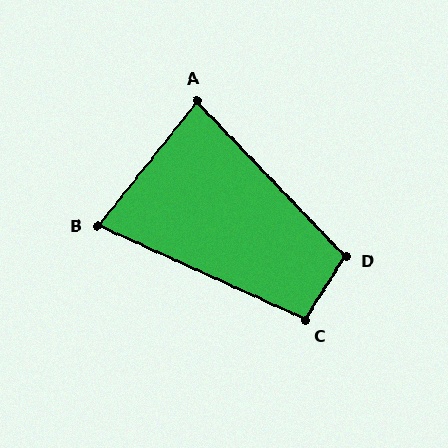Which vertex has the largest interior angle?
D, at approximately 104 degrees.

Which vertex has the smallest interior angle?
B, at approximately 76 degrees.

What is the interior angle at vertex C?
Approximately 98 degrees (obtuse).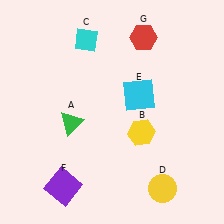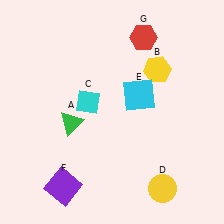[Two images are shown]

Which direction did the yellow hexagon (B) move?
The yellow hexagon (B) moved up.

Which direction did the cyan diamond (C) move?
The cyan diamond (C) moved down.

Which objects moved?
The objects that moved are: the yellow hexagon (B), the cyan diamond (C).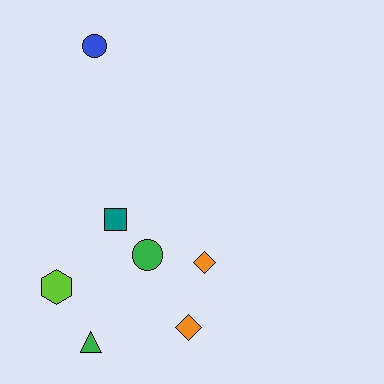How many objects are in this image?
There are 7 objects.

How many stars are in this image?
There are no stars.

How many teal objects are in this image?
There is 1 teal object.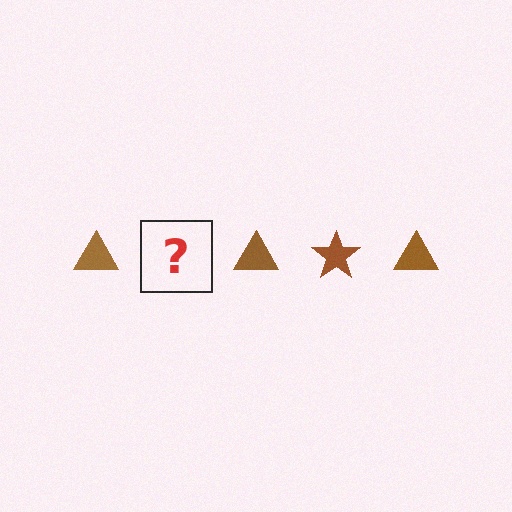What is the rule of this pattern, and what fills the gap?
The rule is that the pattern cycles through triangle, star shapes in brown. The gap should be filled with a brown star.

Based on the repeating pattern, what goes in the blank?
The blank should be a brown star.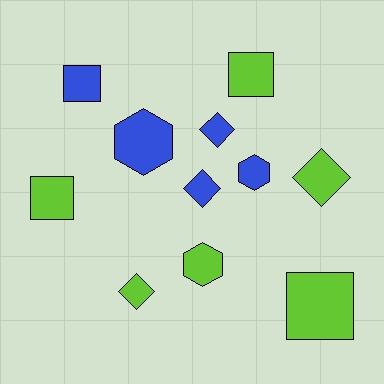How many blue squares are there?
There is 1 blue square.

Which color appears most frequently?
Lime, with 6 objects.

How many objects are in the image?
There are 11 objects.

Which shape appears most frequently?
Square, with 4 objects.